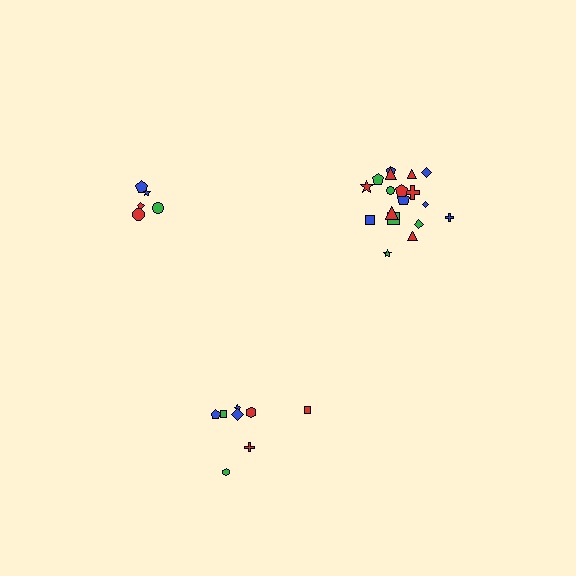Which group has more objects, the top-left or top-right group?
The top-right group.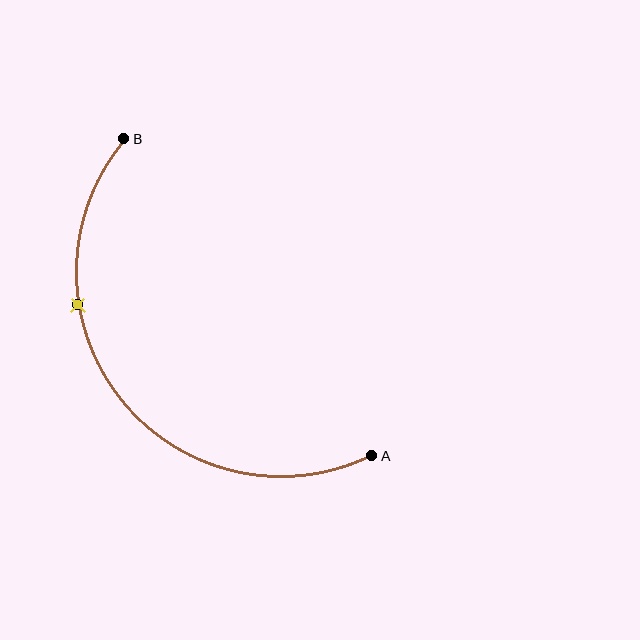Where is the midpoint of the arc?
The arc midpoint is the point on the curve farthest from the straight line joining A and B. It sits below and to the left of that line.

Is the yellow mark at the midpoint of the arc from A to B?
No. The yellow mark lies on the arc but is closer to endpoint B. The arc midpoint would be at the point on the curve equidistant along the arc from both A and B.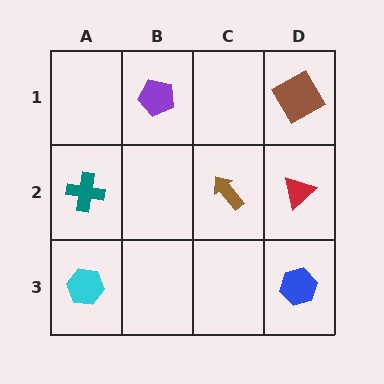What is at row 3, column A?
A cyan hexagon.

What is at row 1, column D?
A brown square.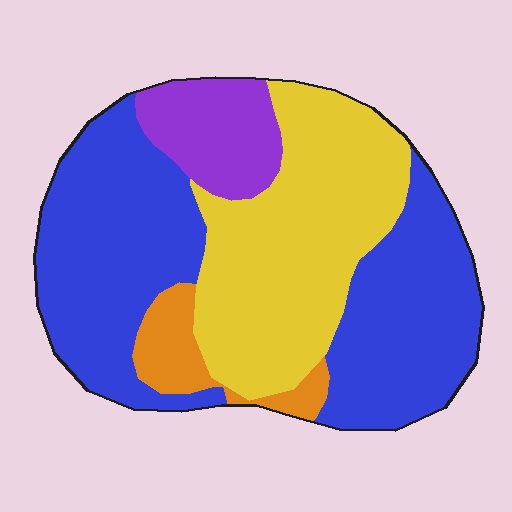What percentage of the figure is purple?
Purple takes up about one tenth (1/10) of the figure.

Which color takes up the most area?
Blue, at roughly 50%.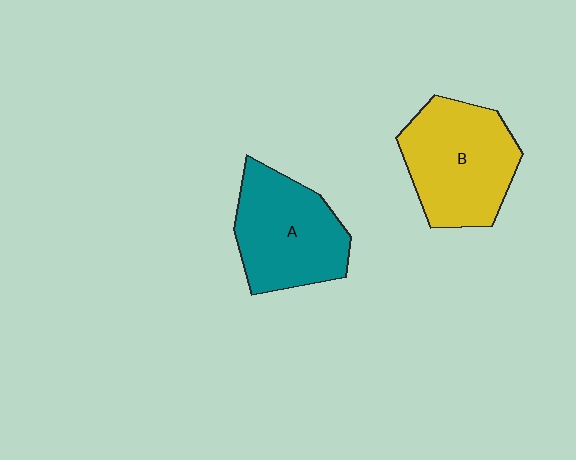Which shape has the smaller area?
Shape A (teal).